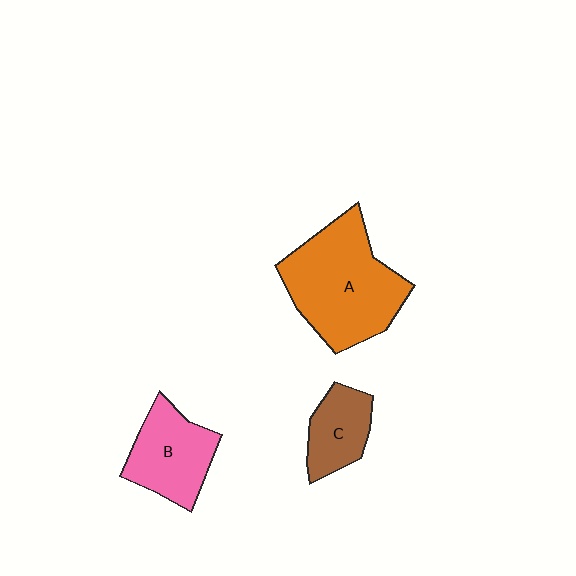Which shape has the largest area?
Shape A (orange).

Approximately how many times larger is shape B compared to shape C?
Approximately 1.4 times.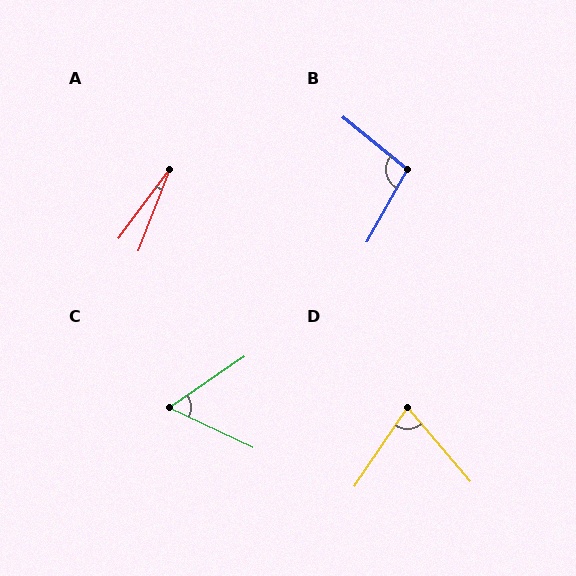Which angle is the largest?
B, at approximately 100 degrees.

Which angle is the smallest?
A, at approximately 15 degrees.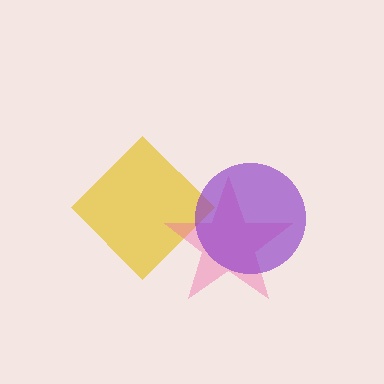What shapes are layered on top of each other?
The layered shapes are: a yellow diamond, a pink star, a purple circle.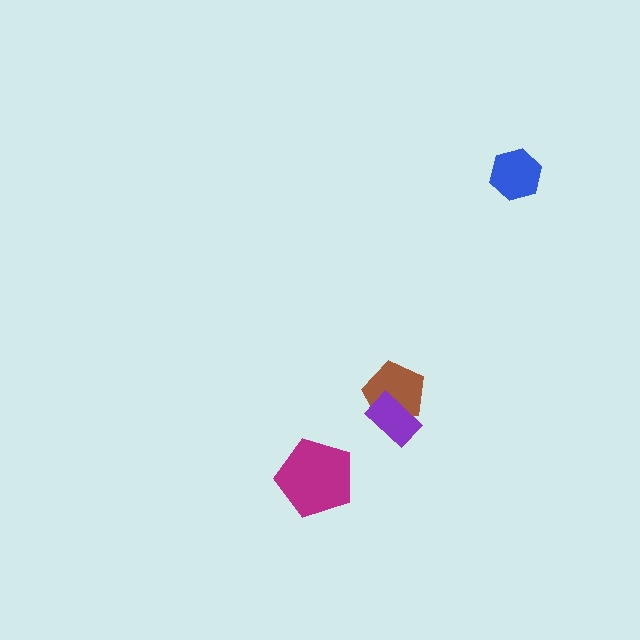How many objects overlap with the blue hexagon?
0 objects overlap with the blue hexagon.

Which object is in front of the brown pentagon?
The purple rectangle is in front of the brown pentagon.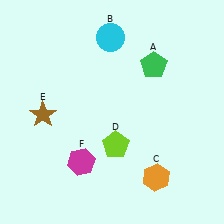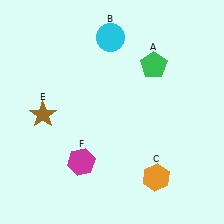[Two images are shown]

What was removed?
The lime pentagon (D) was removed in Image 2.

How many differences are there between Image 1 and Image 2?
There is 1 difference between the two images.